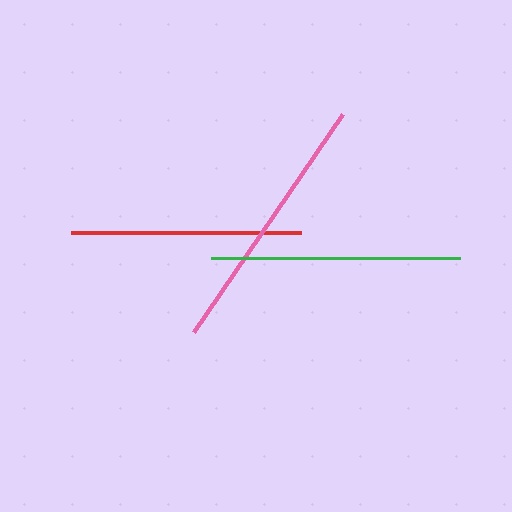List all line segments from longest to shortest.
From longest to shortest: pink, green, red.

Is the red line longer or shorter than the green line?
The green line is longer than the red line.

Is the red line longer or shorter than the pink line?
The pink line is longer than the red line.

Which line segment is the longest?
The pink line is the longest at approximately 264 pixels.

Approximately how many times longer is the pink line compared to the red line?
The pink line is approximately 1.2 times the length of the red line.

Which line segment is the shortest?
The red line is the shortest at approximately 229 pixels.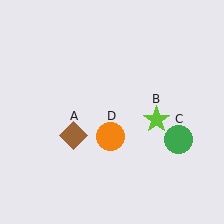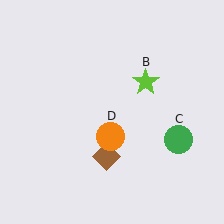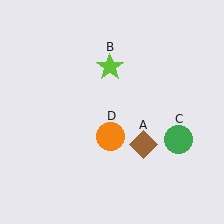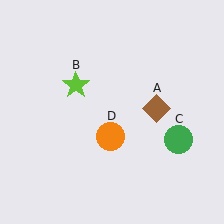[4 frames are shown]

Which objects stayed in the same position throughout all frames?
Green circle (object C) and orange circle (object D) remained stationary.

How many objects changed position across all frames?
2 objects changed position: brown diamond (object A), lime star (object B).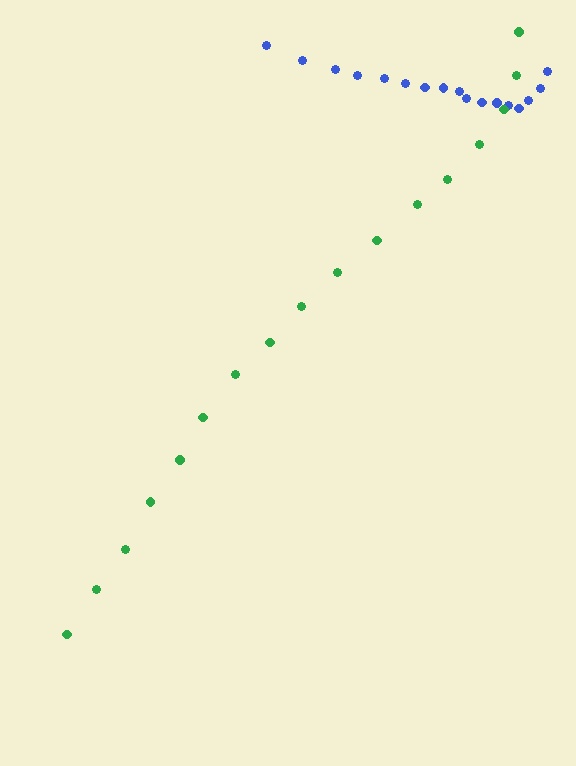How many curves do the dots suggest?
There are 2 distinct paths.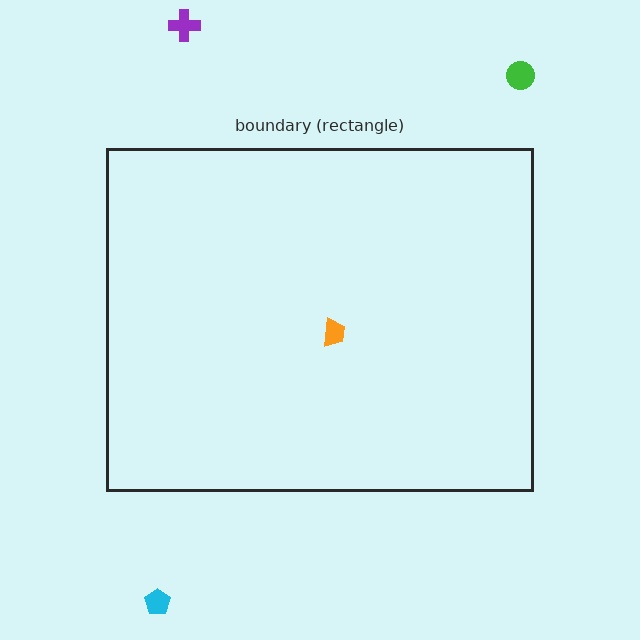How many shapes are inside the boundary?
1 inside, 3 outside.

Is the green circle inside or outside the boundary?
Outside.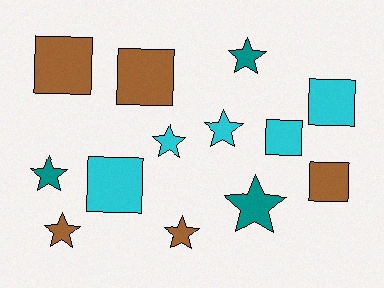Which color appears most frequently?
Brown, with 5 objects.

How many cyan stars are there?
There are 2 cyan stars.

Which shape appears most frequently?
Star, with 7 objects.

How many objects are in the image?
There are 13 objects.